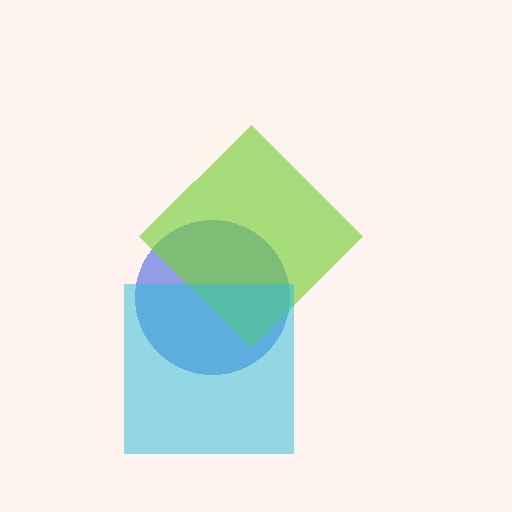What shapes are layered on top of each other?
The layered shapes are: a blue circle, a lime diamond, a cyan square.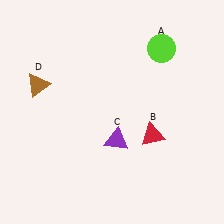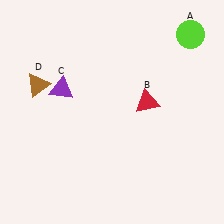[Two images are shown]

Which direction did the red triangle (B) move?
The red triangle (B) moved up.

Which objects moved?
The objects that moved are: the lime circle (A), the red triangle (B), the purple triangle (C).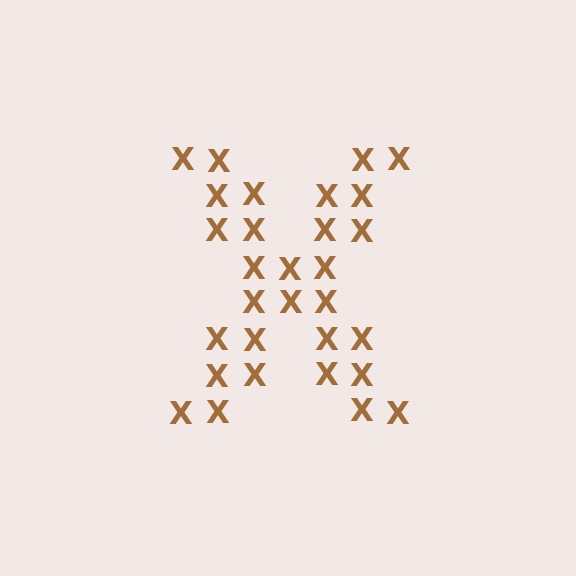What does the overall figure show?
The overall figure shows the letter X.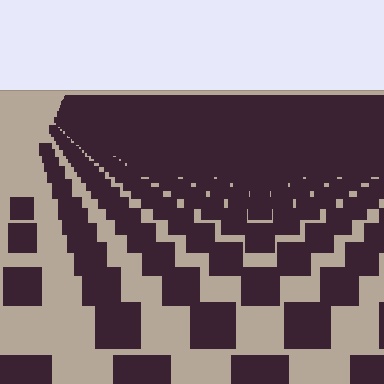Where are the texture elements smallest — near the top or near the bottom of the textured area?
Near the top.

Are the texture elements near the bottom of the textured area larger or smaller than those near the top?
Larger. Near the bottom, elements are closer to the viewer and appear at a bigger on-screen size.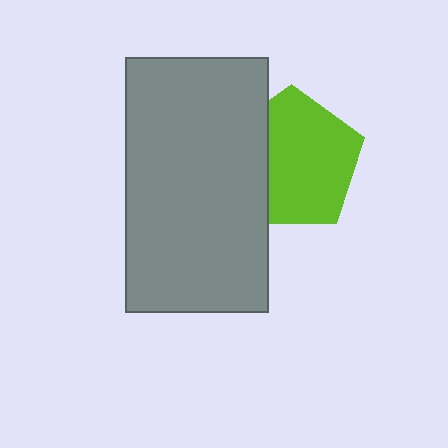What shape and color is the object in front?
The object in front is a gray rectangle.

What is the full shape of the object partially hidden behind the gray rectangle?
The partially hidden object is a lime pentagon.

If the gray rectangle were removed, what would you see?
You would see the complete lime pentagon.